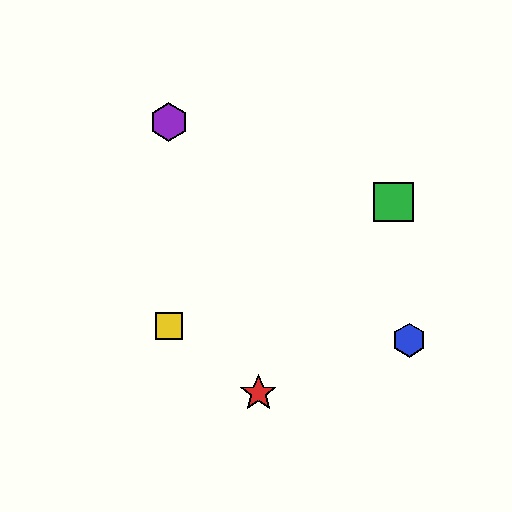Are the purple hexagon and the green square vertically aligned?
No, the purple hexagon is at x≈169 and the green square is at x≈393.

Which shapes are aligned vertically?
The yellow square, the purple hexagon are aligned vertically.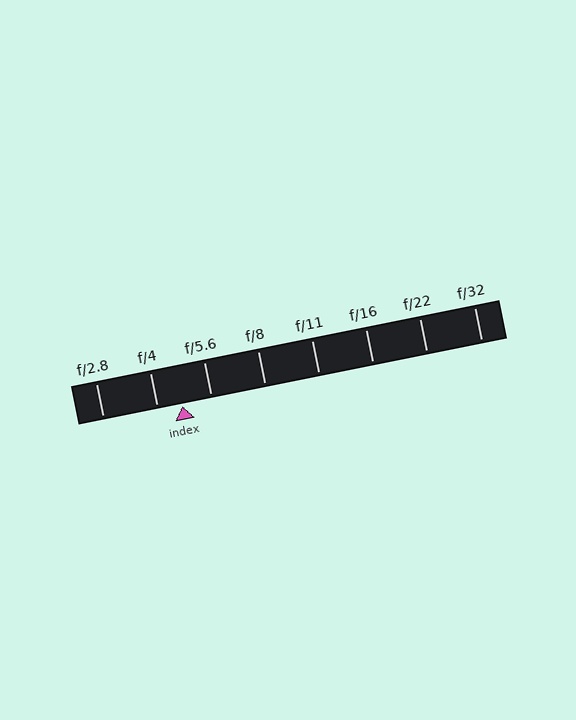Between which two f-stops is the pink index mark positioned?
The index mark is between f/4 and f/5.6.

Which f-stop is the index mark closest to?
The index mark is closest to f/4.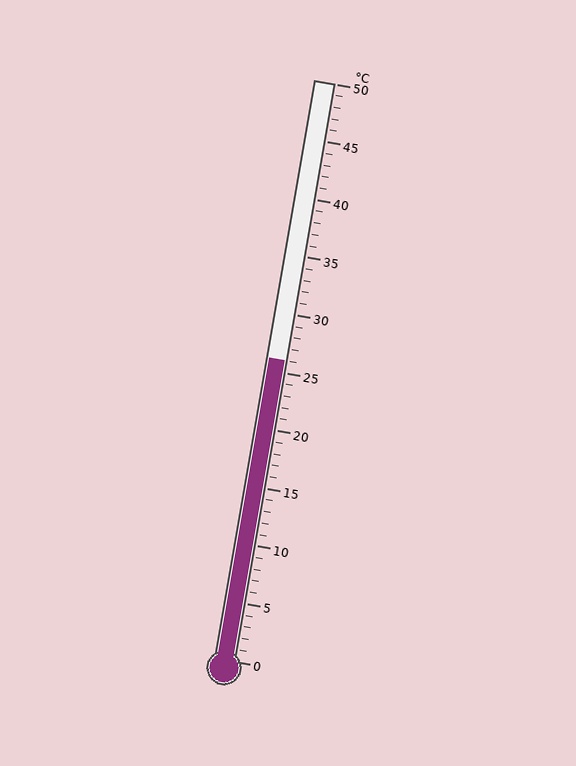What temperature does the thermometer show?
The thermometer shows approximately 26°C.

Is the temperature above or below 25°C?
The temperature is above 25°C.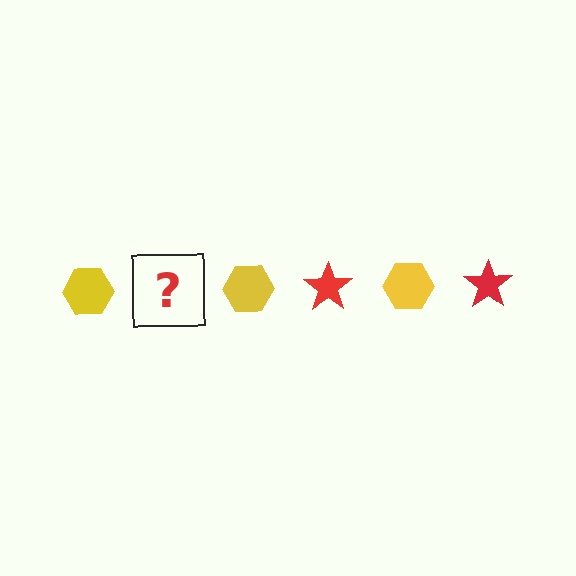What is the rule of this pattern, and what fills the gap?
The rule is that the pattern alternates between yellow hexagon and red star. The gap should be filled with a red star.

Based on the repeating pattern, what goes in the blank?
The blank should be a red star.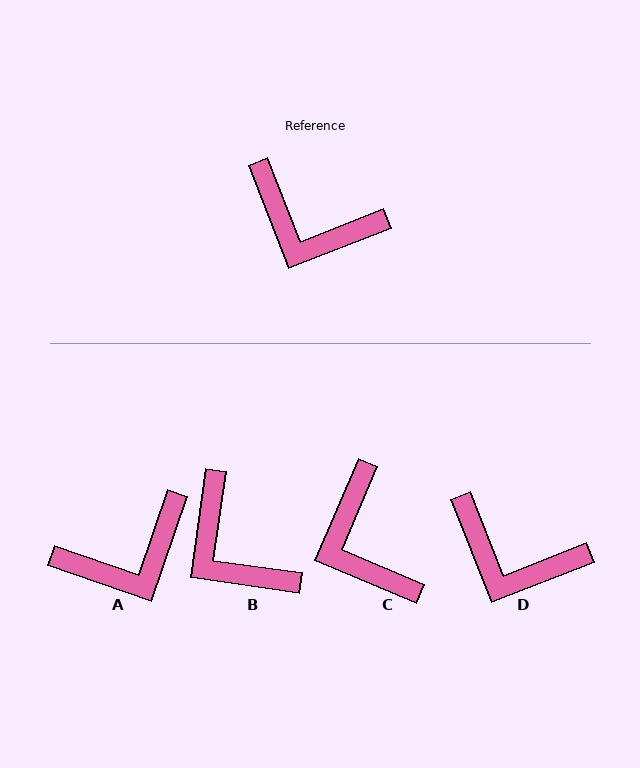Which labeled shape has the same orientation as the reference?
D.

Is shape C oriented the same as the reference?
No, it is off by about 44 degrees.